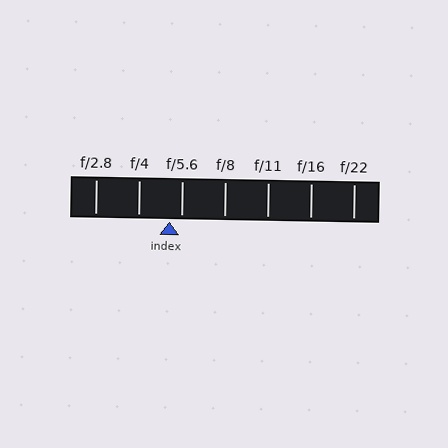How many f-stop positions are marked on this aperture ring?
There are 7 f-stop positions marked.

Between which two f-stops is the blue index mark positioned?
The index mark is between f/4 and f/5.6.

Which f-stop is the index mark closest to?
The index mark is closest to f/5.6.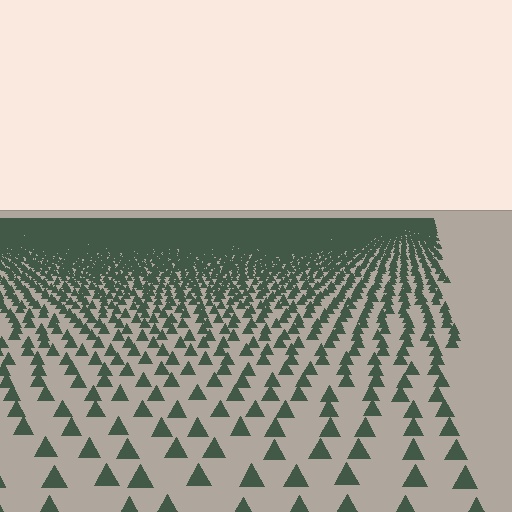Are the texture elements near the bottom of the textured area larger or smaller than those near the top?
Larger. Near the bottom, elements are closer to the viewer and appear at a bigger on-screen size.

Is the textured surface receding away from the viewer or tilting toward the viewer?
The surface is receding away from the viewer. Texture elements get smaller and denser toward the top.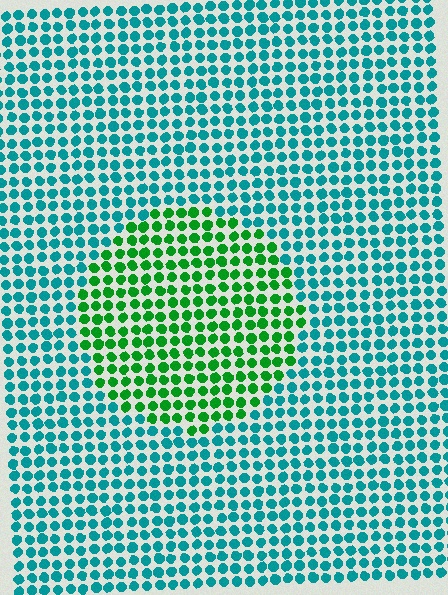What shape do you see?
I see a circle.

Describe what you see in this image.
The image is filled with small teal elements in a uniform arrangement. A circle-shaped region is visible where the elements are tinted to a slightly different hue, forming a subtle color boundary.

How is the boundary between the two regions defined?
The boundary is defined purely by a slight shift in hue (about 52 degrees). Spacing, size, and orientation are identical on both sides.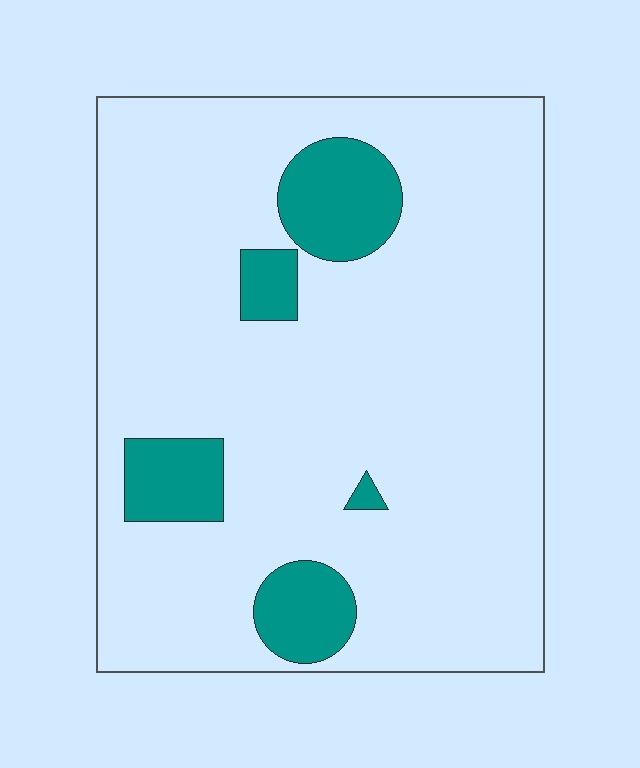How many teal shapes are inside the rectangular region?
5.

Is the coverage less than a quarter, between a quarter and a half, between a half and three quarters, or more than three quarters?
Less than a quarter.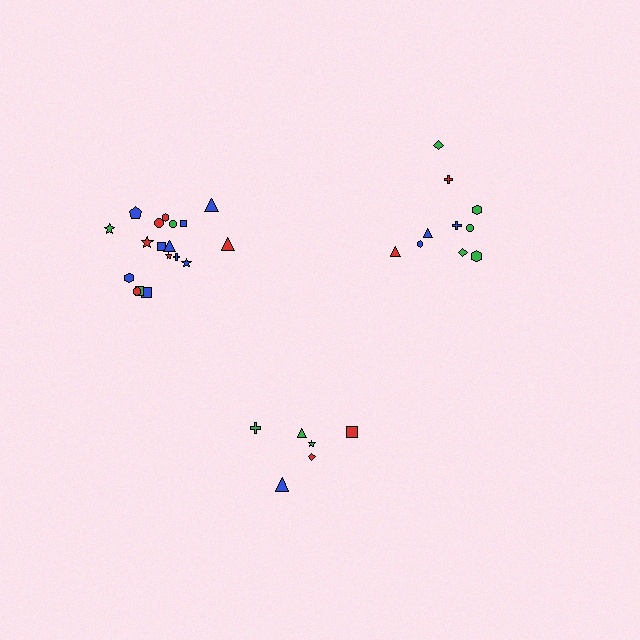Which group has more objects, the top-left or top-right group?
The top-left group.